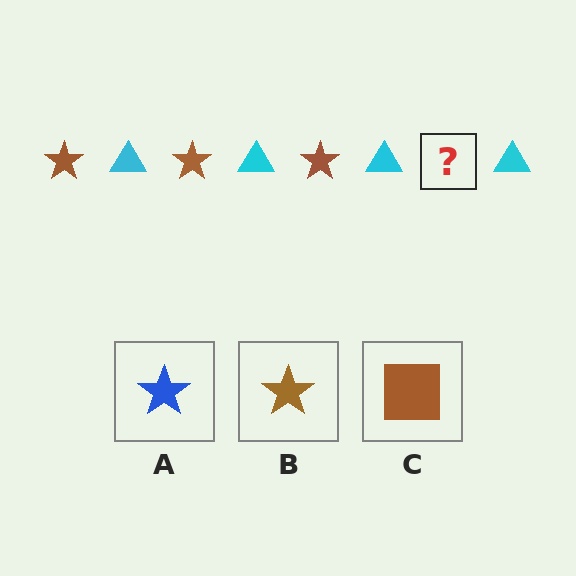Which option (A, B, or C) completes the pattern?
B.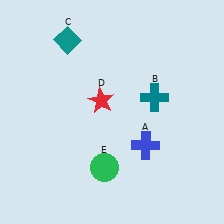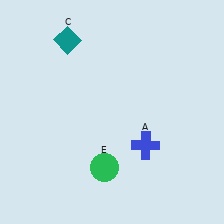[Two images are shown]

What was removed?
The teal cross (B), the red star (D) were removed in Image 2.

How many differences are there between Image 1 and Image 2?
There are 2 differences between the two images.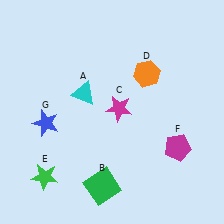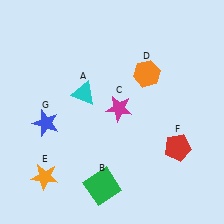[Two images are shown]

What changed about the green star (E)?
In Image 1, E is green. In Image 2, it changed to orange.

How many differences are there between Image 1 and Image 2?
There are 2 differences between the two images.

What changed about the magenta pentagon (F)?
In Image 1, F is magenta. In Image 2, it changed to red.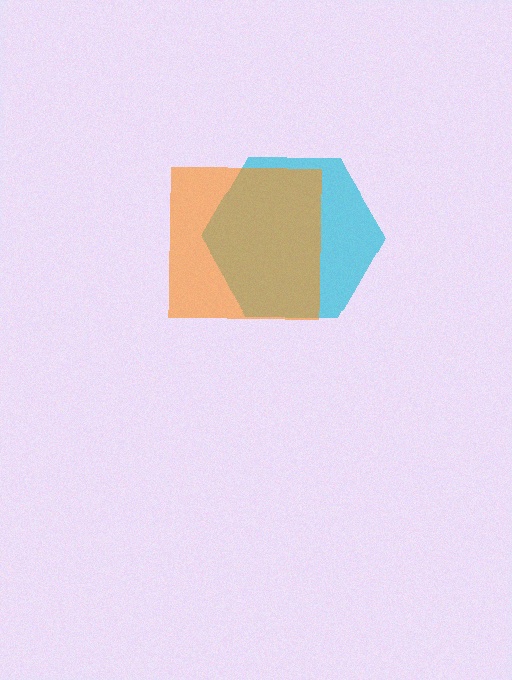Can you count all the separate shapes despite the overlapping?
Yes, there are 2 separate shapes.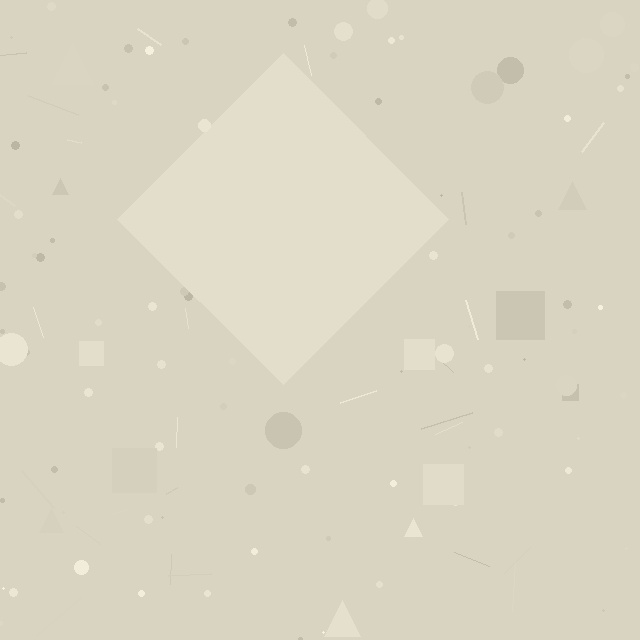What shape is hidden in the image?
A diamond is hidden in the image.